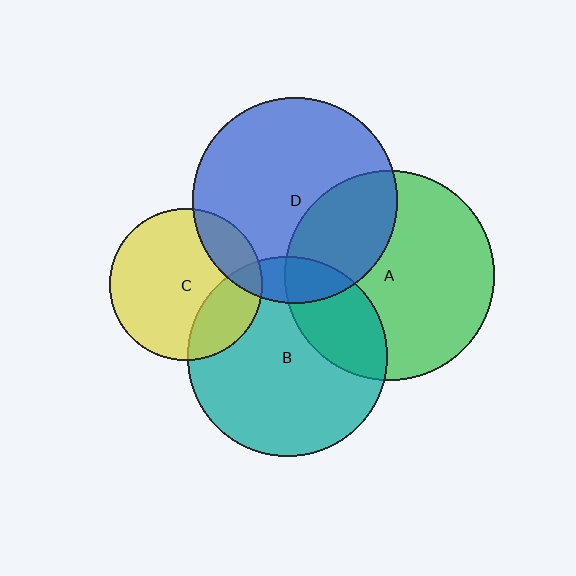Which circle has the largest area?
Circle A (green).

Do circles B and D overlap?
Yes.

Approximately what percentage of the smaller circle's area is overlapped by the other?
Approximately 15%.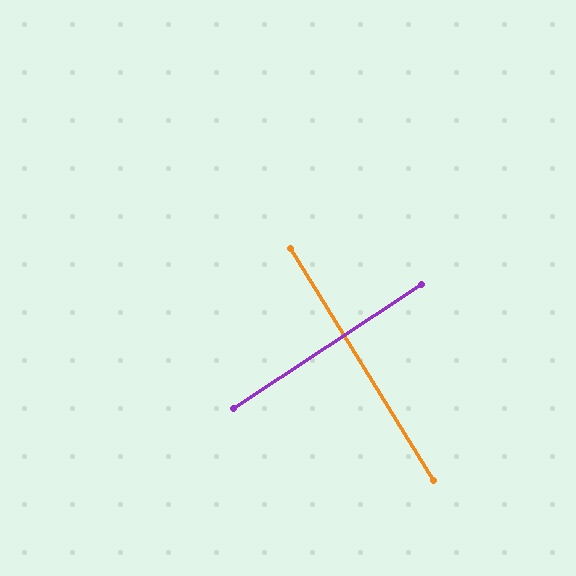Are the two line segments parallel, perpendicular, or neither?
Perpendicular — they meet at approximately 88°.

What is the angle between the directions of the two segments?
Approximately 88 degrees.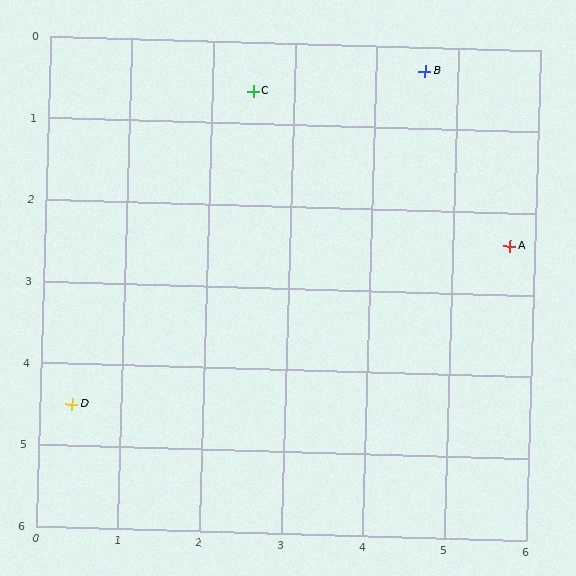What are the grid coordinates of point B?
Point B is at approximately (4.6, 0.3).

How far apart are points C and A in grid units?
Points C and A are about 3.7 grid units apart.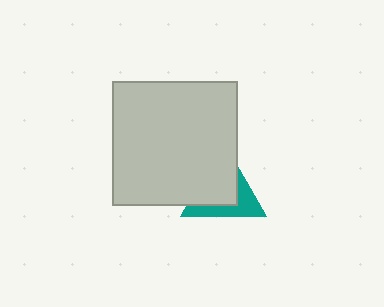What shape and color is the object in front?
The object in front is a light gray square.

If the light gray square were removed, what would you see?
You would see the complete teal triangle.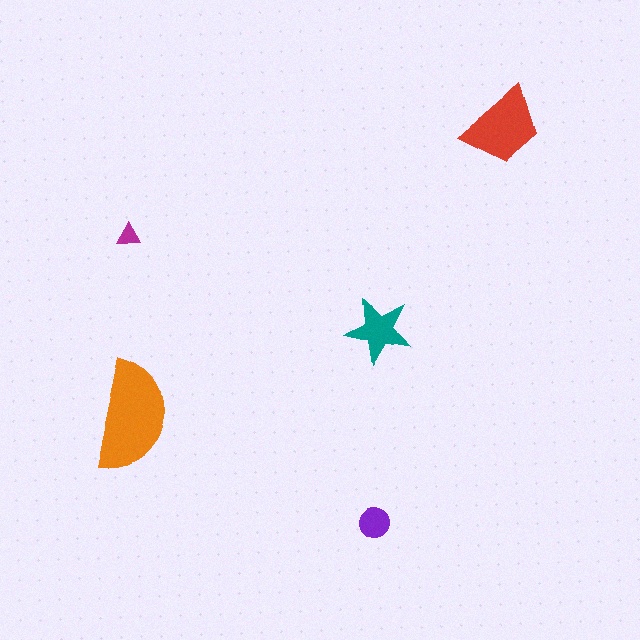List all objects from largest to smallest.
The orange semicircle, the red trapezoid, the teal star, the purple circle, the magenta triangle.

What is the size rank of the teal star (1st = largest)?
3rd.